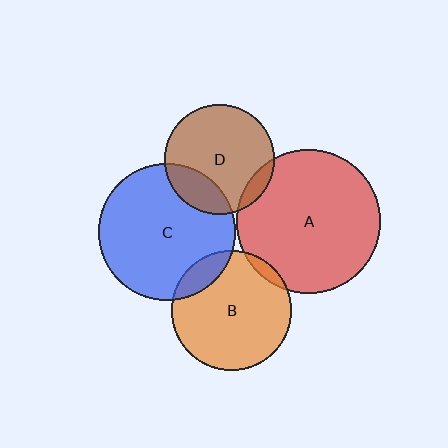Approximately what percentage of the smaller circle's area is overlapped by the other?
Approximately 10%.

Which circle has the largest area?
Circle A (red).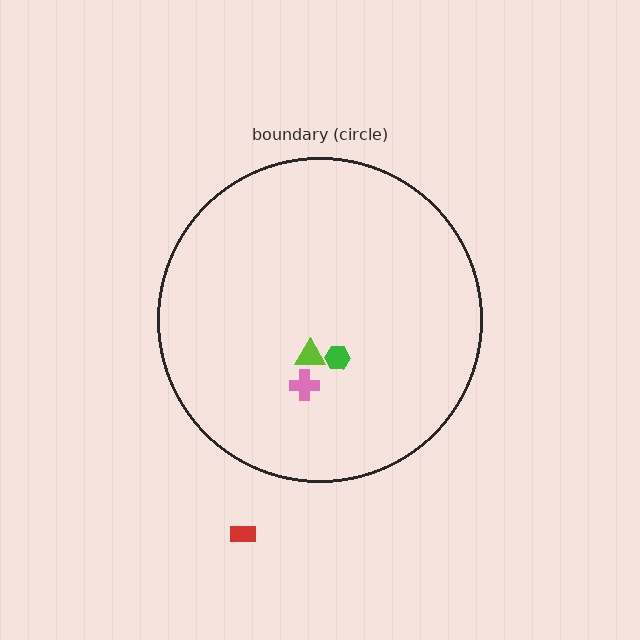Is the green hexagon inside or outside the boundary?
Inside.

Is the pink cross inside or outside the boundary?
Inside.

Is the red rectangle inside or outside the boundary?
Outside.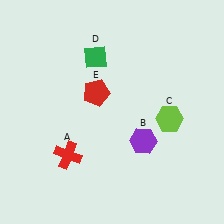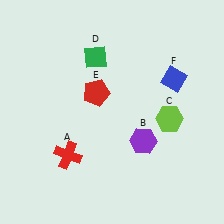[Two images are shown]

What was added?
A blue diamond (F) was added in Image 2.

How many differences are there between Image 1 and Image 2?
There is 1 difference between the two images.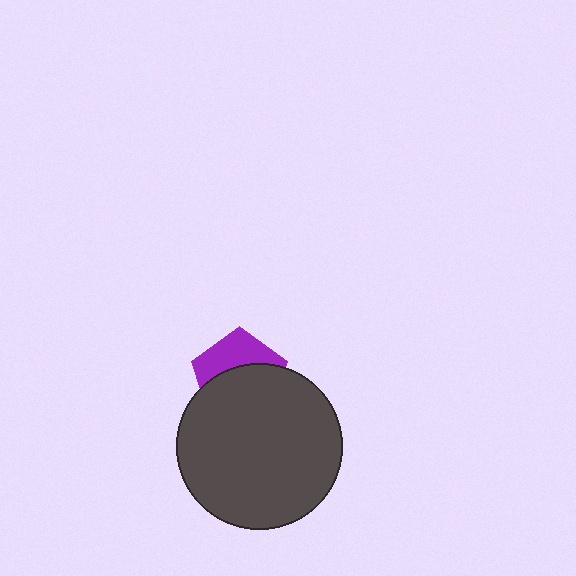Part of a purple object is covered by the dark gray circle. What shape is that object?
It is a pentagon.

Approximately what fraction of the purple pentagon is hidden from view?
Roughly 59% of the purple pentagon is hidden behind the dark gray circle.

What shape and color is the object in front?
The object in front is a dark gray circle.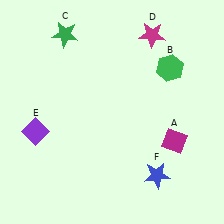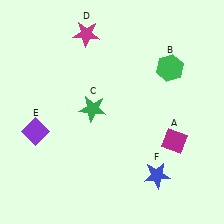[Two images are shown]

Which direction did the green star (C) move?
The green star (C) moved down.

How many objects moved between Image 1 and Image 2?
2 objects moved between the two images.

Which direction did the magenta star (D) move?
The magenta star (D) moved left.